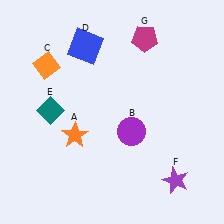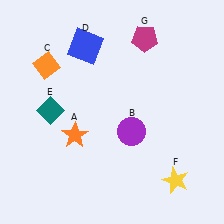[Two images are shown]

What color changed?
The star (F) changed from purple in Image 1 to yellow in Image 2.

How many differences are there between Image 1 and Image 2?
There is 1 difference between the two images.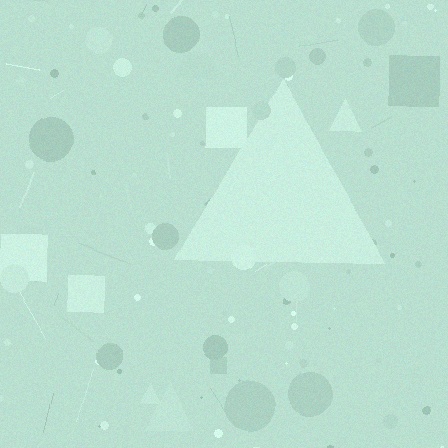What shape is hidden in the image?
A triangle is hidden in the image.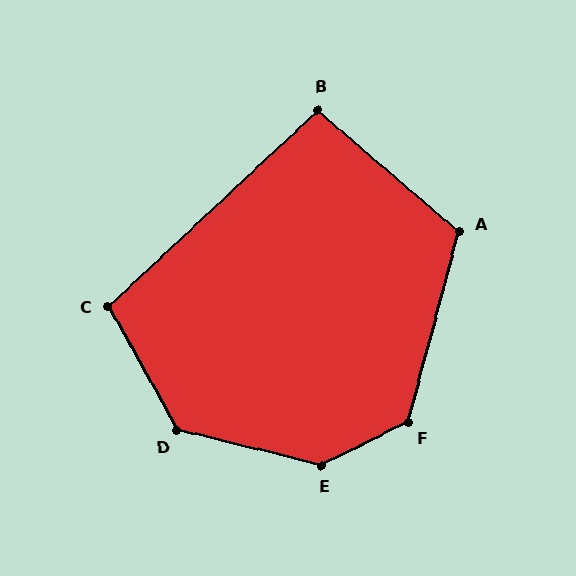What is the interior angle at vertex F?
Approximately 131 degrees (obtuse).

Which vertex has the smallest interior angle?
B, at approximately 96 degrees.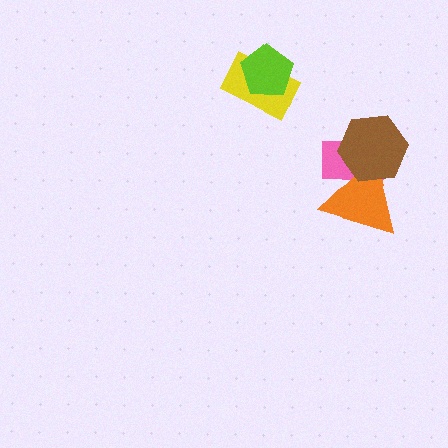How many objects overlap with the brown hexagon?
2 objects overlap with the brown hexagon.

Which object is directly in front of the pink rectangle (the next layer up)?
The orange triangle is directly in front of the pink rectangle.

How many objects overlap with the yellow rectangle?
1 object overlaps with the yellow rectangle.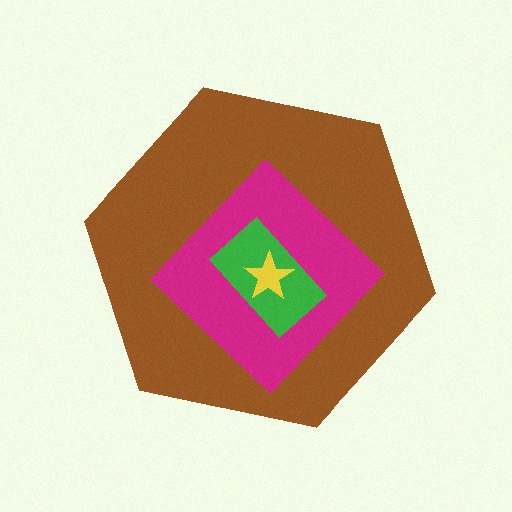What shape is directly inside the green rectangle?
The yellow star.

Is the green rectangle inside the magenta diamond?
Yes.